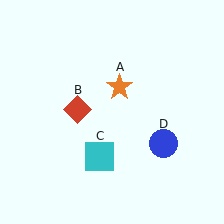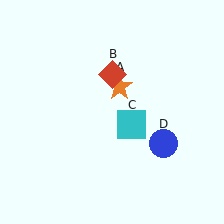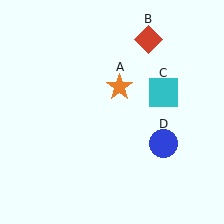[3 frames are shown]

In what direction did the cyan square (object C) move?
The cyan square (object C) moved up and to the right.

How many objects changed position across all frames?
2 objects changed position: red diamond (object B), cyan square (object C).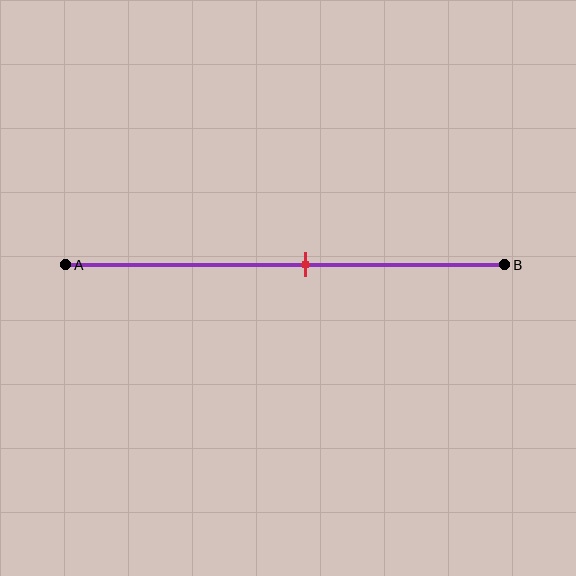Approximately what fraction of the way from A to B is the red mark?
The red mark is approximately 55% of the way from A to B.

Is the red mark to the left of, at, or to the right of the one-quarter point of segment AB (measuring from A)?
The red mark is to the right of the one-quarter point of segment AB.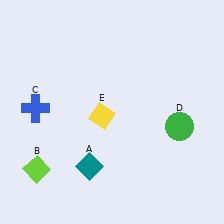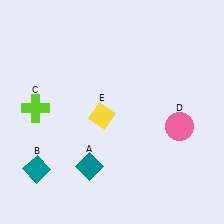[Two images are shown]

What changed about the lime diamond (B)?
In Image 1, B is lime. In Image 2, it changed to teal.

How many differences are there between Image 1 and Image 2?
There are 3 differences between the two images.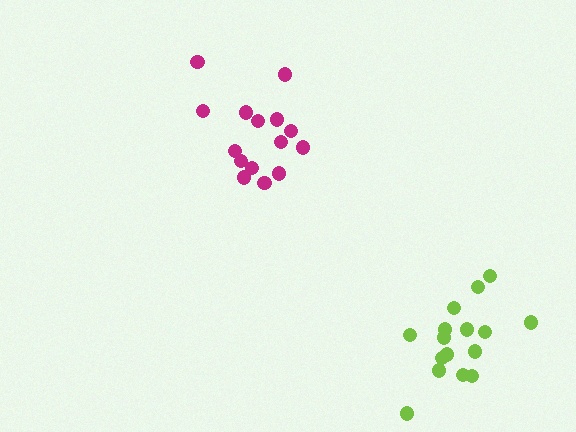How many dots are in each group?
Group 1: 16 dots, Group 2: 15 dots (31 total).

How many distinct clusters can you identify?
There are 2 distinct clusters.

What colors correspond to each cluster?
The clusters are colored: lime, magenta.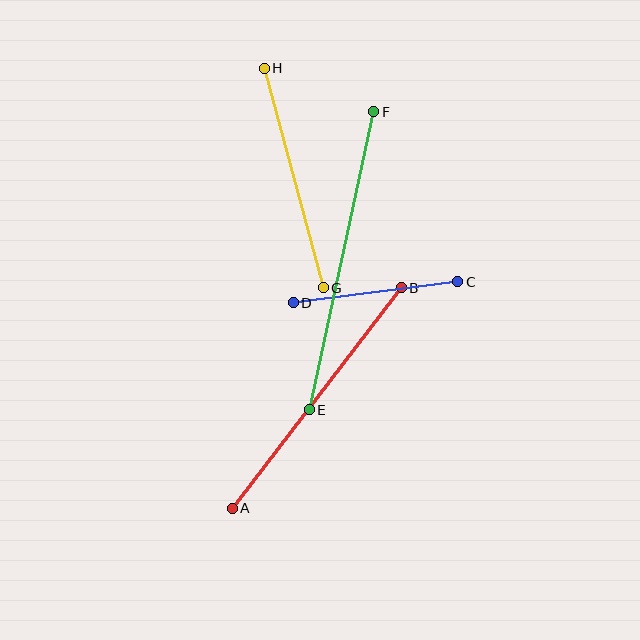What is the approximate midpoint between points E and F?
The midpoint is at approximately (342, 261) pixels.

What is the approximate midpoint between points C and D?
The midpoint is at approximately (375, 292) pixels.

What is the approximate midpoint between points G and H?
The midpoint is at approximately (294, 178) pixels.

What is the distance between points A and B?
The distance is approximately 277 pixels.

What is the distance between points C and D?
The distance is approximately 166 pixels.